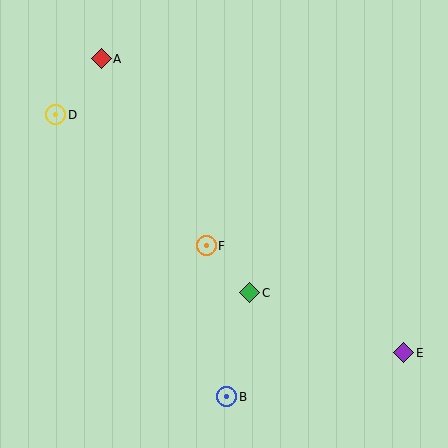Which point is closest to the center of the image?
Point F at (206, 246) is closest to the center.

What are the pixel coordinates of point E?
Point E is at (404, 353).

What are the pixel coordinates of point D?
Point D is at (56, 115).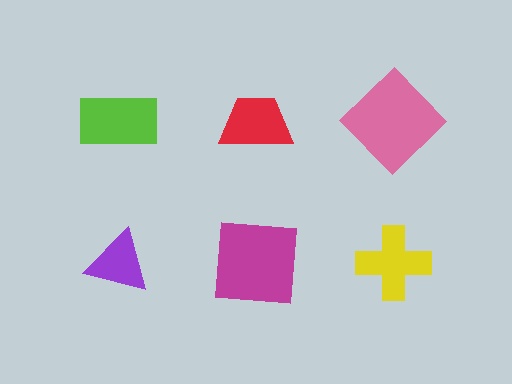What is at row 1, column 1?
A lime rectangle.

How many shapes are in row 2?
3 shapes.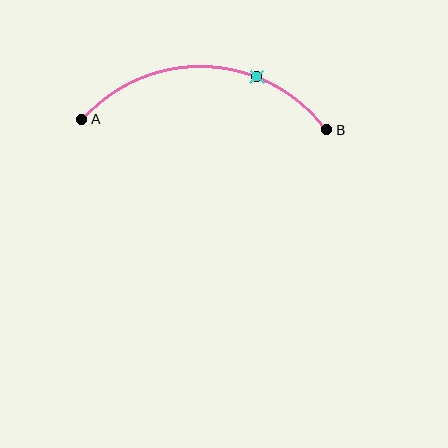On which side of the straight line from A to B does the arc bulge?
The arc bulges above the straight line connecting A and B.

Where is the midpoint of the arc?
The arc midpoint is the point on the curve farthest from the straight line joining A and B. It sits above that line.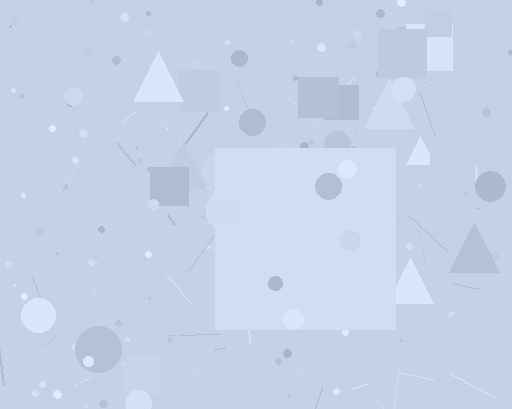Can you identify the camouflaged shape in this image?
The camouflaged shape is a square.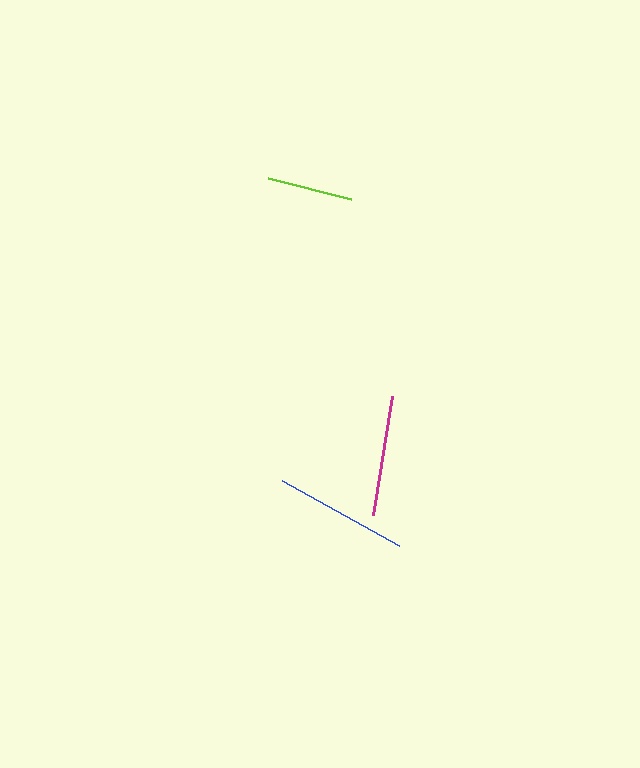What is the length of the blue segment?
The blue segment is approximately 134 pixels long.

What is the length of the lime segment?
The lime segment is approximately 86 pixels long.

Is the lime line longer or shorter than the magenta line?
The magenta line is longer than the lime line.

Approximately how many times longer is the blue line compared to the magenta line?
The blue line is approximately 1.1 times the length of the magenta line.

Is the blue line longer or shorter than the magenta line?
The blue line is longer than the magenta line.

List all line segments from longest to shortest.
From longest to shortest: blue, magenta, lime.